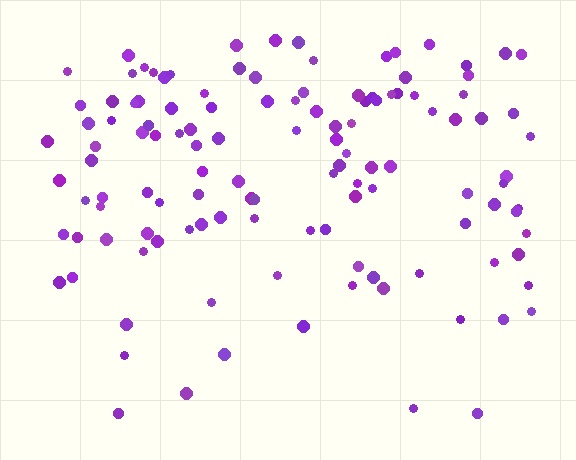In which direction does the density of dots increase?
From bottom to top, with the top side densest.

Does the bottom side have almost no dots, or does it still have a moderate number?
Still a moderate number, just noticeably fewer than the top.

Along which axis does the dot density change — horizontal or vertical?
Vertical.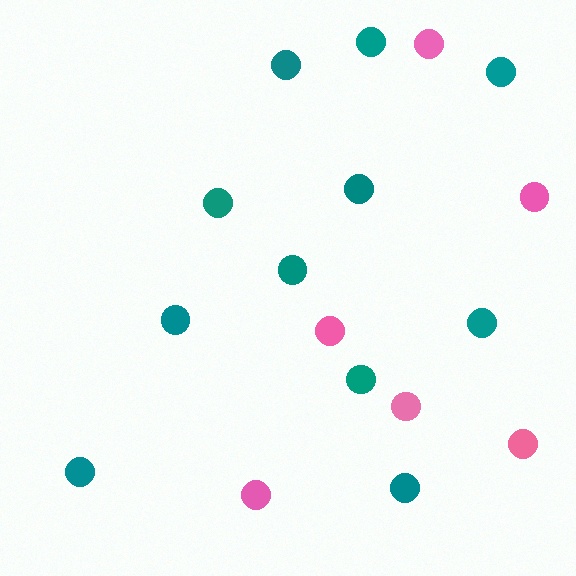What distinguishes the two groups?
There are 2 groups: one group of teal circles (11) and one group of pink circles (6).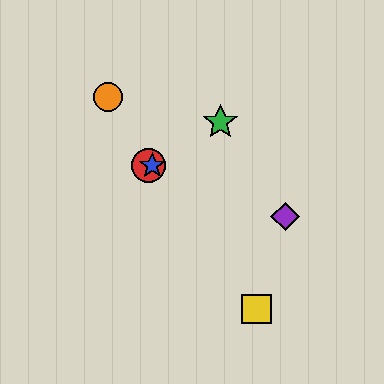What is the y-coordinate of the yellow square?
The yellow square is at y≈309.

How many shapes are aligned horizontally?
2 shapes (the red circle, the blue star) are aligned horizontally.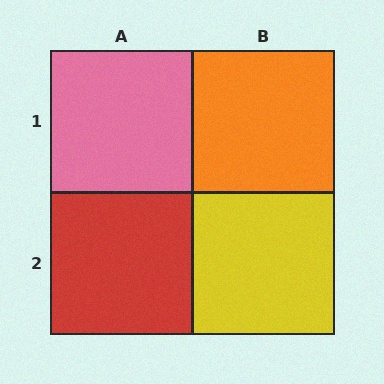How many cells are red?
1 cell is red.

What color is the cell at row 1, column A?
Pink.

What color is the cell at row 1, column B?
Orange.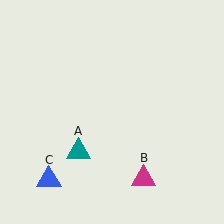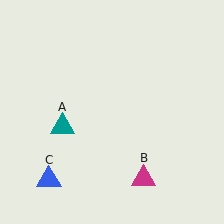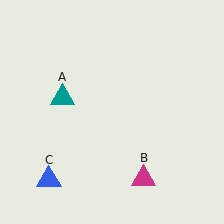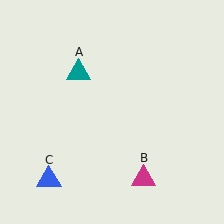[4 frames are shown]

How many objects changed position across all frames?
1 object changed position: teal triangle (object A).